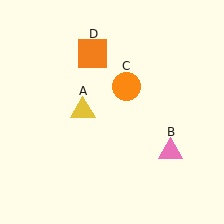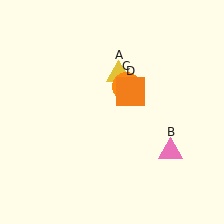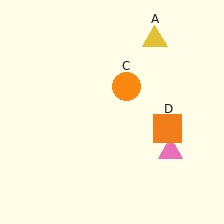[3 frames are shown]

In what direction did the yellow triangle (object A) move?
The yellow triangle (object A) moved up and to the right.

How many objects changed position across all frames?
2 objects changed position: yellow triangle (object A), orange square (object D).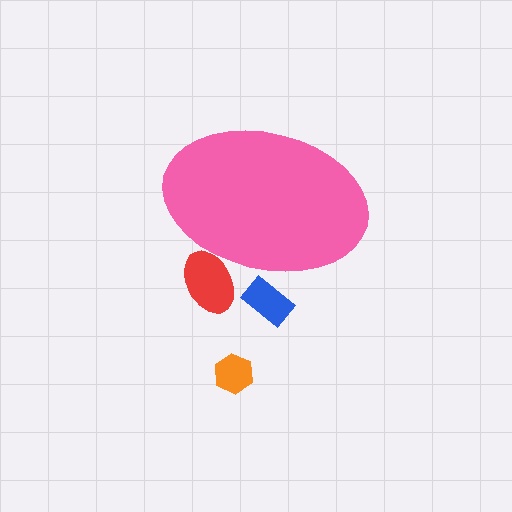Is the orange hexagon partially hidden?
No, the orange hexagon is fully visible.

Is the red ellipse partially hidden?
Yes, the red ellipse is partially hidden behind the pink ellipse.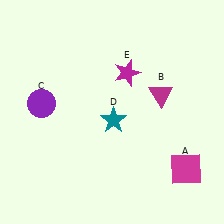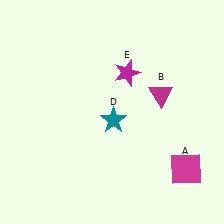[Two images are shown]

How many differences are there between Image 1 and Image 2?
There is 1 difference between the two images.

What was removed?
The purple circle (C) was removed in Image 2.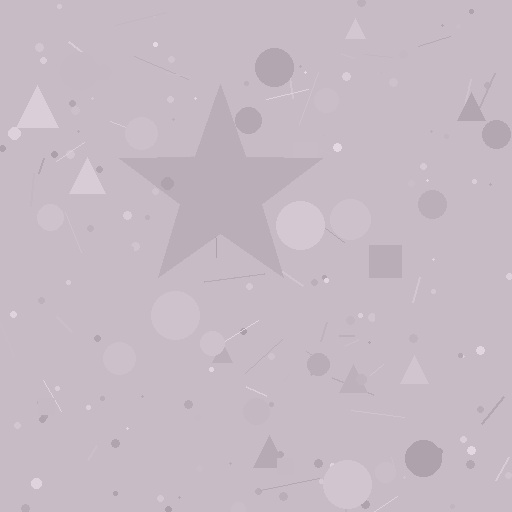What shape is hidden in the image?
A star is hidden in the image.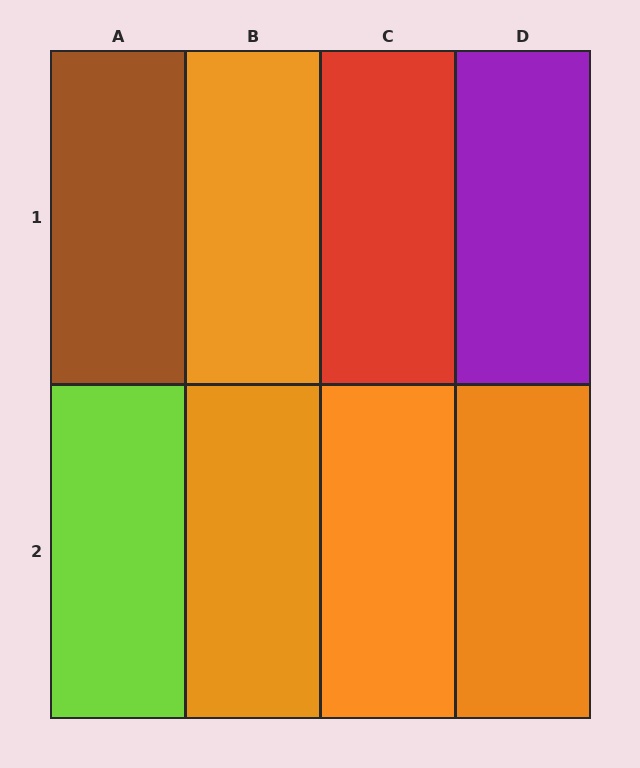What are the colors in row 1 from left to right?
Brown, orange, red, purple.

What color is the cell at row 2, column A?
Lime.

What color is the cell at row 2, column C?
Orange.